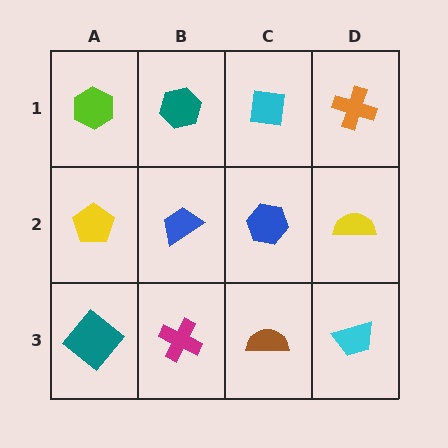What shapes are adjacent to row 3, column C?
A blue hexagon (row 2, column C), a magenta cross (row 3, column B), a cyan trapezoid (row 3, column D).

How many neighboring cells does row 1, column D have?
2.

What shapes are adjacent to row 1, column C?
A blue hexagon (row 2, column C), a teal hexagon (row 1, column B), an orange cross (row 1, column D).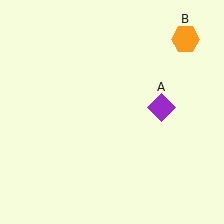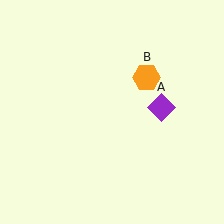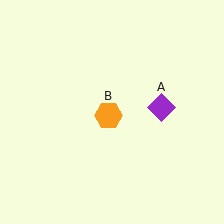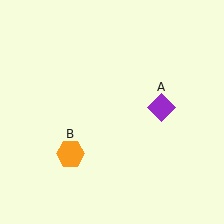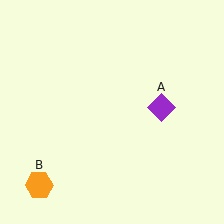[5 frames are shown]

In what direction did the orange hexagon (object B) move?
The orange hexagon (object B) moved down and to the left.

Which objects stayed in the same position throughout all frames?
Purple diamond (object A) remained stationary.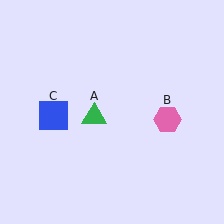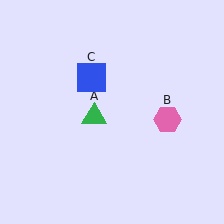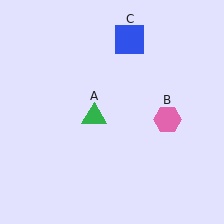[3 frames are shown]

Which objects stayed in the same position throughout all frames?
Green triangle (object A) and pink hexagon (object B) remained stationary.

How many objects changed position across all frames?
1 object changed position: blue square (object C).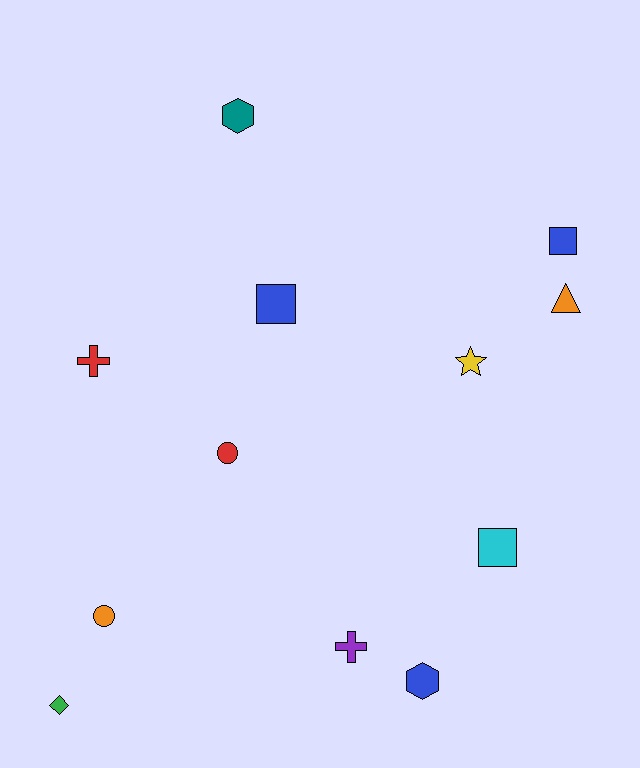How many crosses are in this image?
There are 2 crosses.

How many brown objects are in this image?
There are no brown objects.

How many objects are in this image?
There are 12 objects.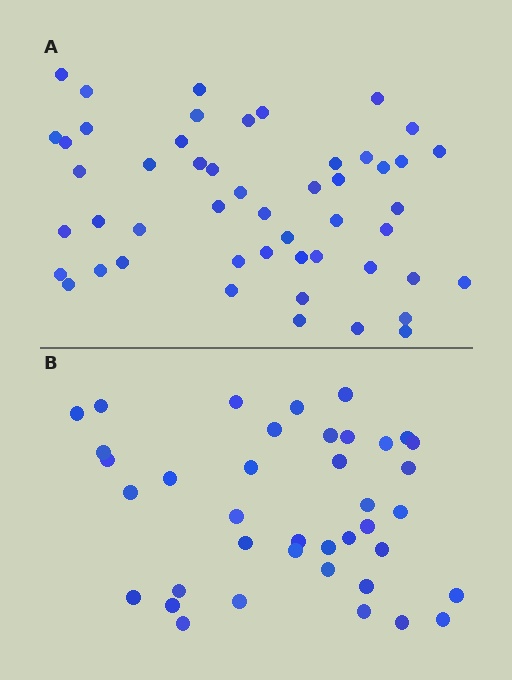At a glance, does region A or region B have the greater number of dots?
Region A (the top region) has more dots.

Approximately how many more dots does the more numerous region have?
Region A has roughly 12 or so more dots than region B.